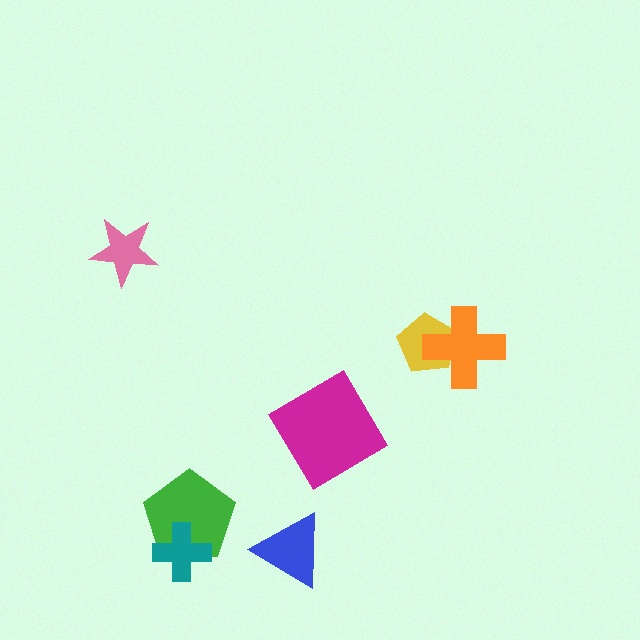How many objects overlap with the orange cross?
1 object overlaps with the orange cross.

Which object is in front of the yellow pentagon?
The orange cross is in front of the yellow pentagon.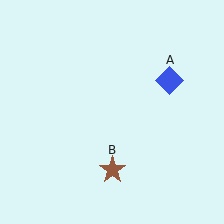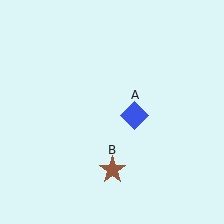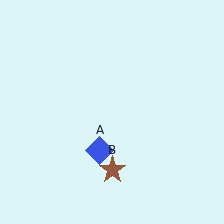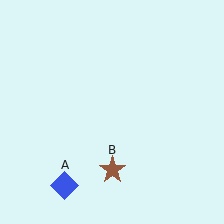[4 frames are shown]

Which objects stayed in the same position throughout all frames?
Brown star (object B) remained stationary.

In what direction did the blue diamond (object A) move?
The blue diamond (object A) moved down and to the left.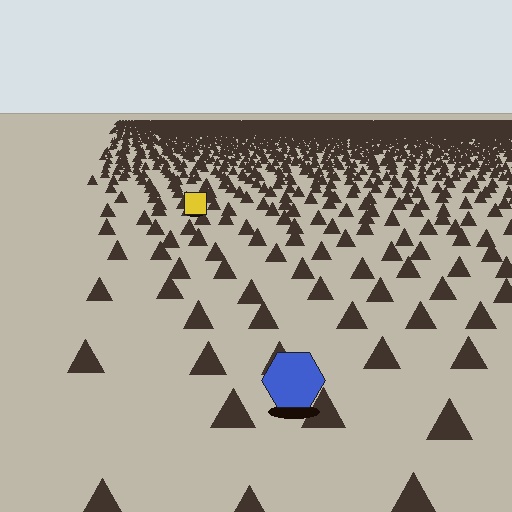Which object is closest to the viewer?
The blue hexagon is closest. The texture marks near it are larger and more spread out.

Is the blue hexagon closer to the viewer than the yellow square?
Yes. The blue hexagon is closer — you can tell from the texture gradient: the ground texture is coarser near it.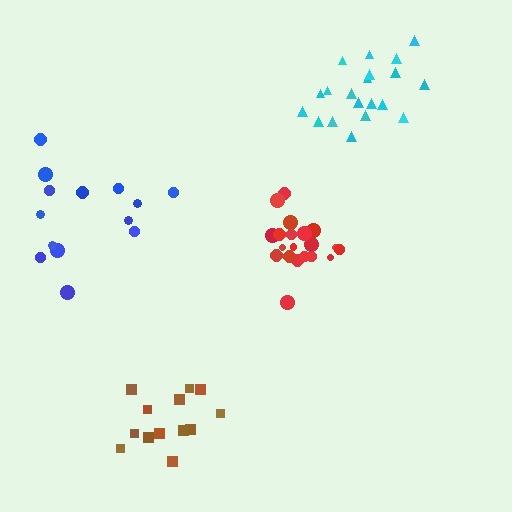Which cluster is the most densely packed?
Red.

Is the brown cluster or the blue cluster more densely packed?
Brown.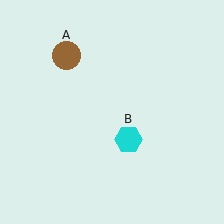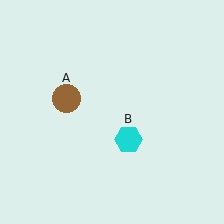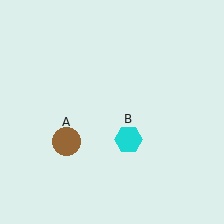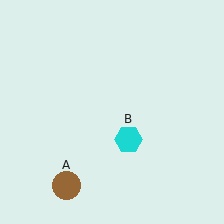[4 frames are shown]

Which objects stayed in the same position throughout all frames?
Cyan hexagon (object B) remained stationary.